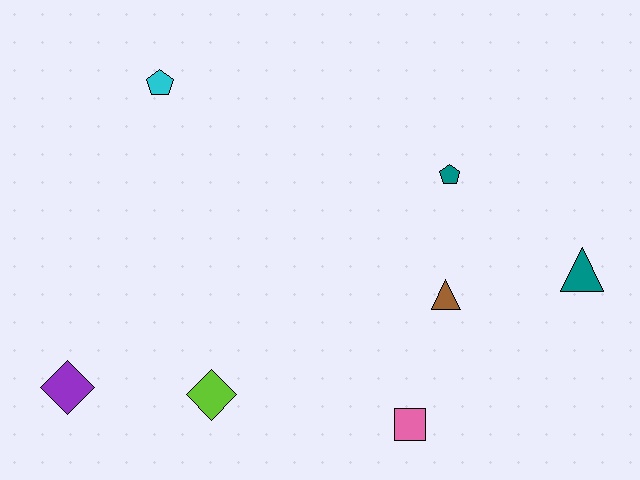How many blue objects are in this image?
There are no blue objects.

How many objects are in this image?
There are 7 objects.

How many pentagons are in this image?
There are 2 pentagons.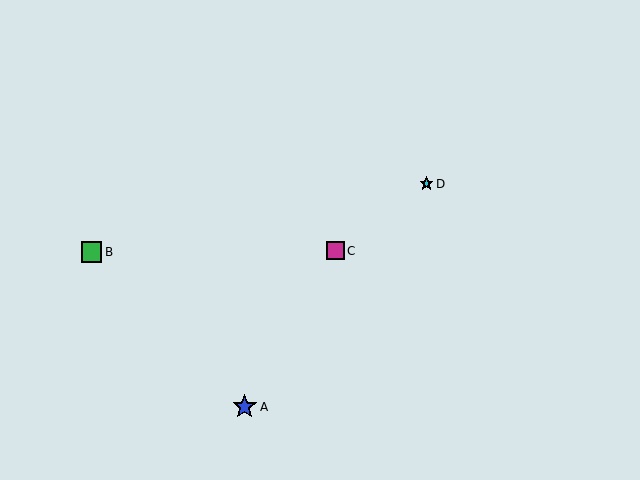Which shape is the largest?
The blue star (labeled A) is the largest.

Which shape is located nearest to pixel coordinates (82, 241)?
The green square (labeled B) at (91, 252) is nearest to that location.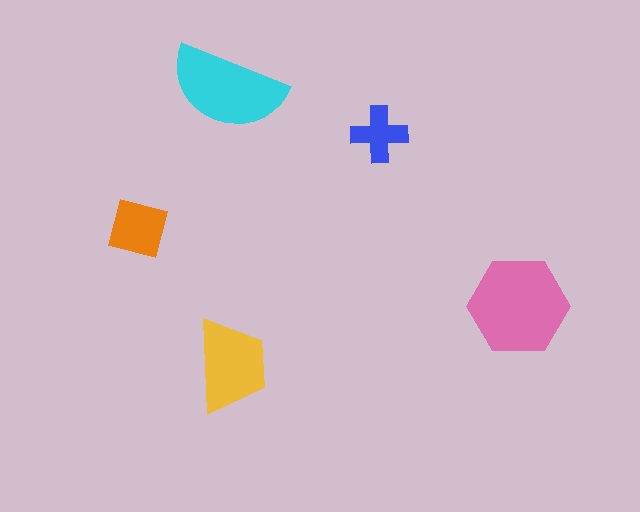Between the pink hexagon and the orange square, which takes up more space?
The pink hexagon.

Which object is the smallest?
The blue cross.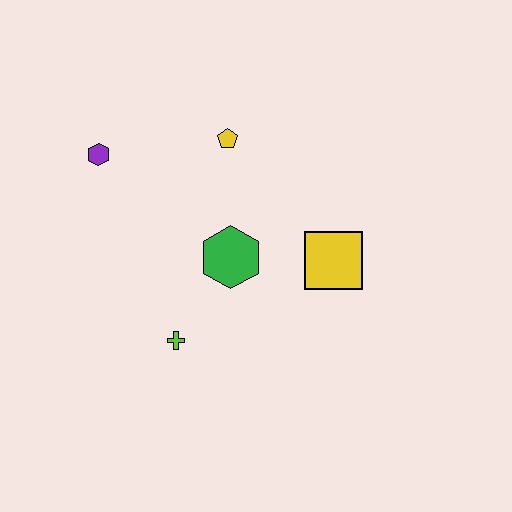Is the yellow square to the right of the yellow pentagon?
Yes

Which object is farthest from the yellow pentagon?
The lime cross is farthest from the yellow pentagon.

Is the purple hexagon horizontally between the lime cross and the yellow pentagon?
No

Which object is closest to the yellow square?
The green hexagon is closest to the yellow square.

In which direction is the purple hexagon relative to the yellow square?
The purple hexagon is to the left of the yellow square.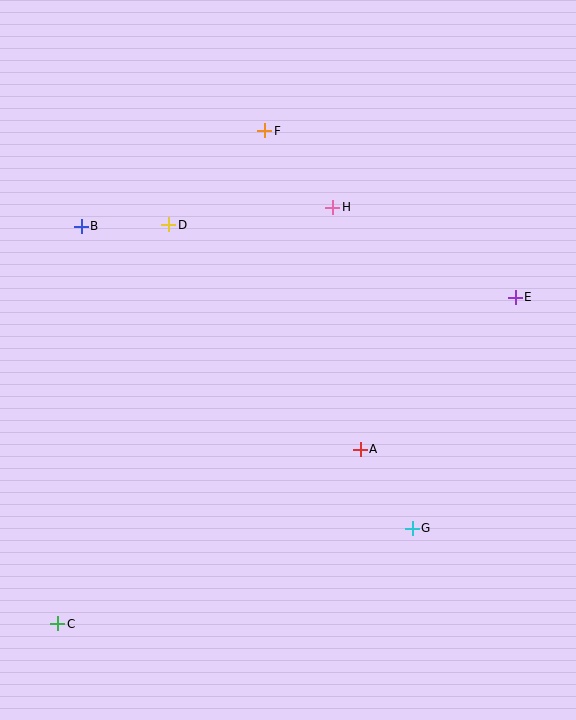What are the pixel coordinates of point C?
Point C is at (58, 624).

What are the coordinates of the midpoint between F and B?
The midpoint between F and B is at (173, 179).